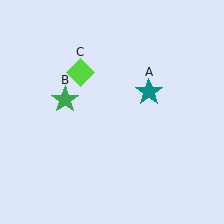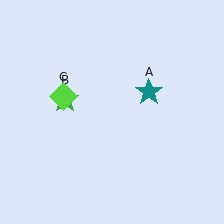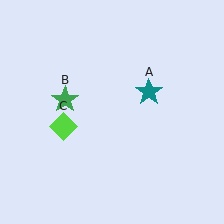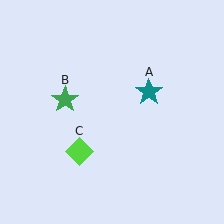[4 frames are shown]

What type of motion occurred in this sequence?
The lime diamond (object C) rotated counterclockwise around the center of the scene.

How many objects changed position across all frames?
1 object changed position: lime diamond (object C).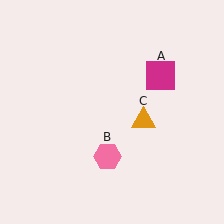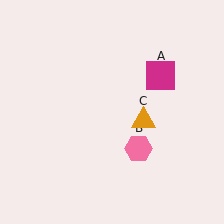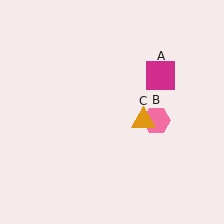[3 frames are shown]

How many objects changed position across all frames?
1 object changed position: pink hexagon (object B).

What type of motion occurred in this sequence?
The pink hexagon (object B) rotated counterclockwise around the center of the scene.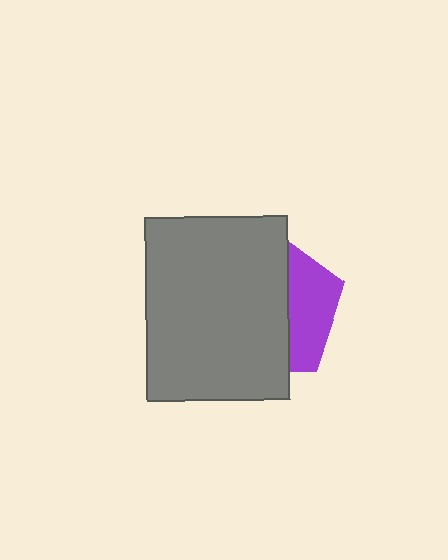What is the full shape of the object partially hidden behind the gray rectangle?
The partially hidden object is a purple pentagon.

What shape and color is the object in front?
The object in front is a gray rectangle.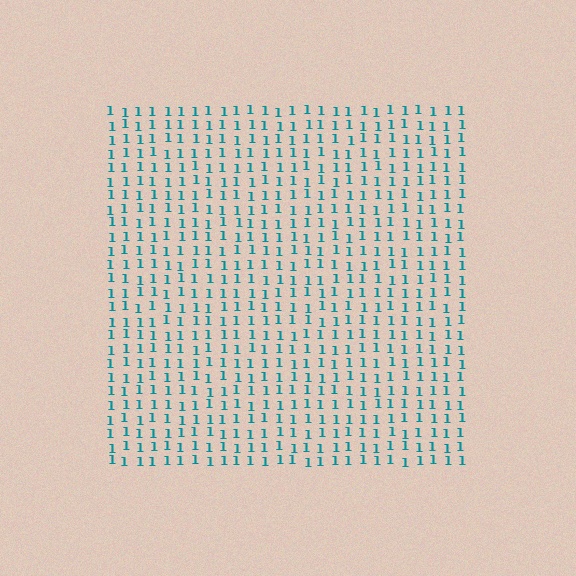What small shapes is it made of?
It is made of small digit 1's.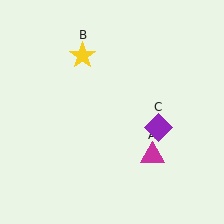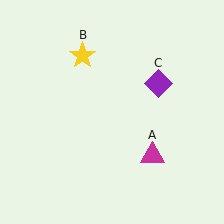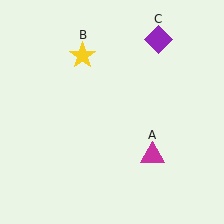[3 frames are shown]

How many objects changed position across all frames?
1 object changed position: purple diamond (object C).